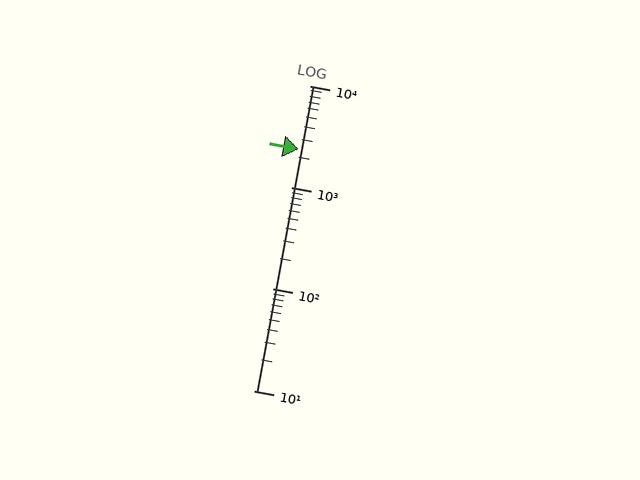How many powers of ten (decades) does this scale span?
The scale spans 3 decades, from 10 to 10000.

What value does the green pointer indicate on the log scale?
The pointer indicates approximately 2400.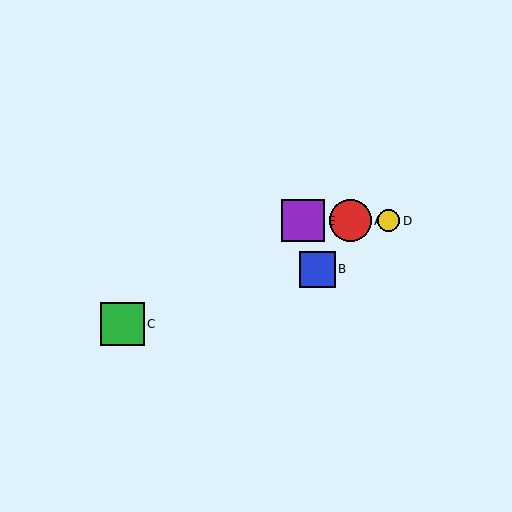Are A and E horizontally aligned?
Yes, both are at y≈221.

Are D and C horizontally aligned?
No, D is at y≈221 and C is at y≈324.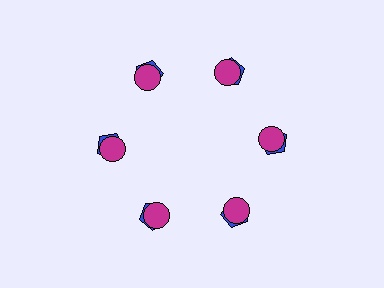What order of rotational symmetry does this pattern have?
This pattern has 6-fold rotational symmetry.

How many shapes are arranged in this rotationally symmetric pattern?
There are 12 shapes, arranged in 6 groups of 2.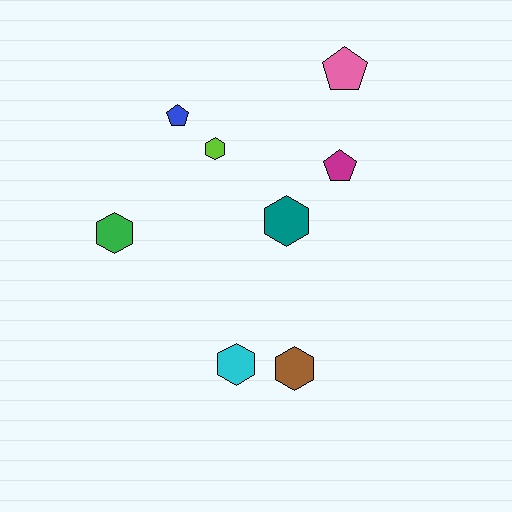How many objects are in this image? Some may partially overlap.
There are 8 objects.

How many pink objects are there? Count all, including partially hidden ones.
There is 1 pink object.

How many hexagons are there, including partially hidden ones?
There are 5 hexagons.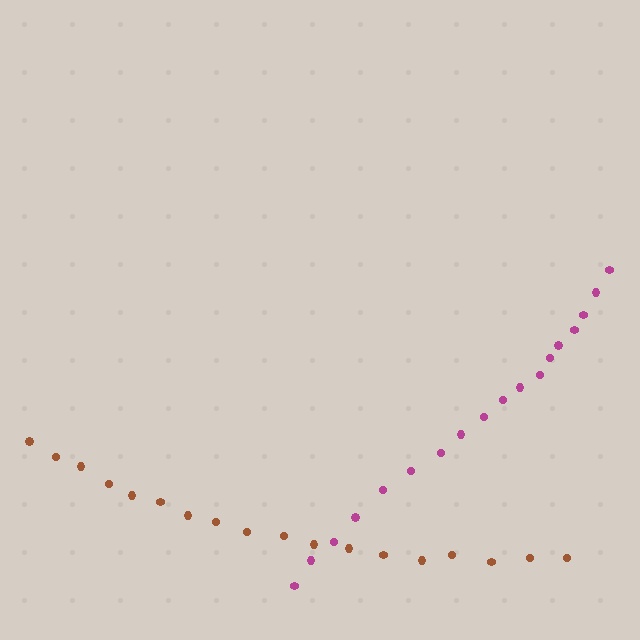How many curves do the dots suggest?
There are 2 distinct paths.